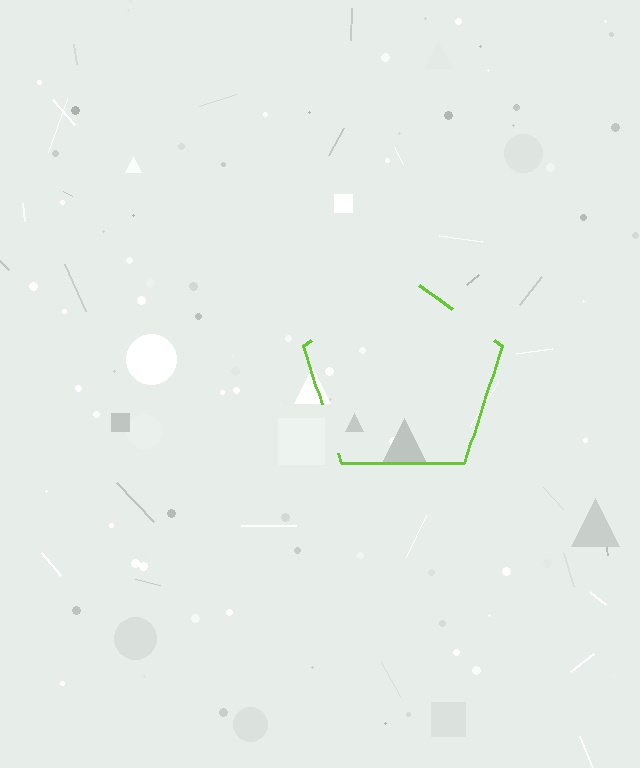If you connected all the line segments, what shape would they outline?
They would outline a pentagon.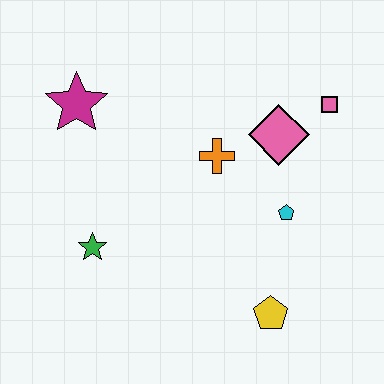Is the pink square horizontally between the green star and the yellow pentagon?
No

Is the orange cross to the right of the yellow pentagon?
No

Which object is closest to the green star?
The magenta star is closest to the green star.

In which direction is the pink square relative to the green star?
The pink square is to the right of the green star.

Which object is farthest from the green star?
The pink square is farthest from the green star.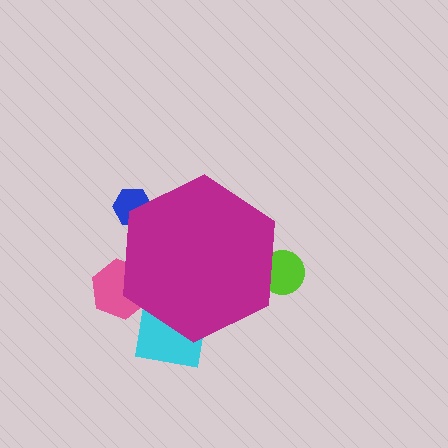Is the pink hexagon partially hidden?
Yes, the pink hexagon is partially hidden behind the magenta hexagon.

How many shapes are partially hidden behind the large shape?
4 shapes are partially hidden.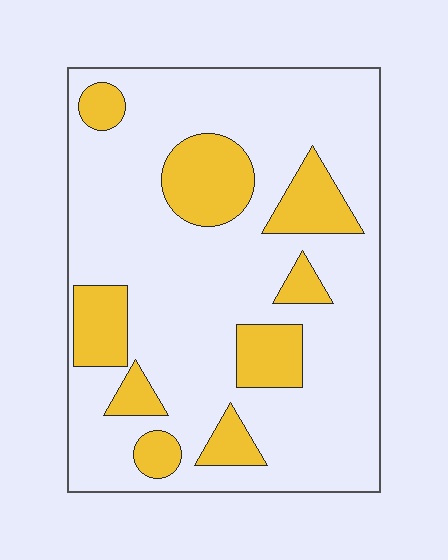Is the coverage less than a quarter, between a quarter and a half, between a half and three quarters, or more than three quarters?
Less than a quarter.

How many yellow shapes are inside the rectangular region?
9.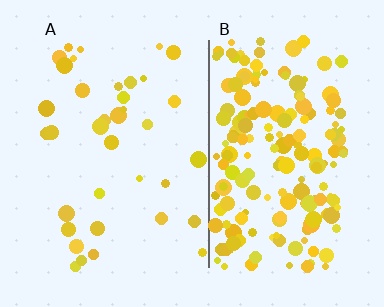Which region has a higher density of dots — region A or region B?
B (the right).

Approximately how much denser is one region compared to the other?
Approximately 4.9× — region B over region A.